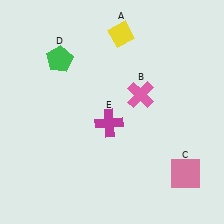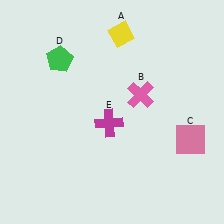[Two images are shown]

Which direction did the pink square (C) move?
The pink square (C) moved up.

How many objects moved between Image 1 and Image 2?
1 object moved between the two images.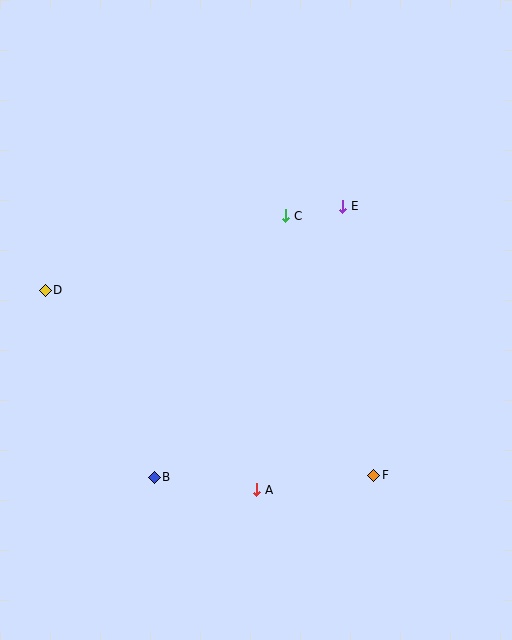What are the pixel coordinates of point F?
Point F is at (374, 475).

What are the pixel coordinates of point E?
Point E is at (343, 206).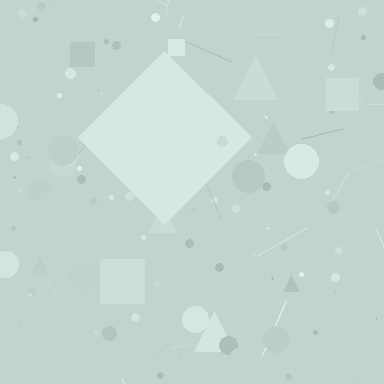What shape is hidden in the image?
A diamond is hidden in the image.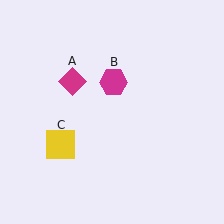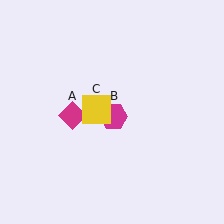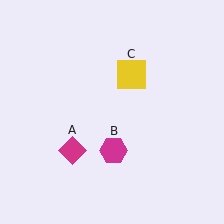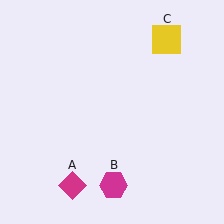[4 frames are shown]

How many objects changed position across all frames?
3 objects changed position: magenta diamond (object A), magenta hexagon (object B), yellow square (object C).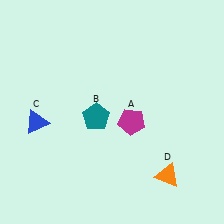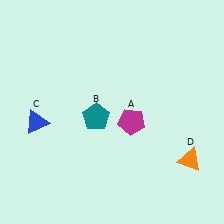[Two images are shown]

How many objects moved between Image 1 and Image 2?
1 object moved between the two images.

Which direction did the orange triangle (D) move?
The orange triangle (D) moved right.